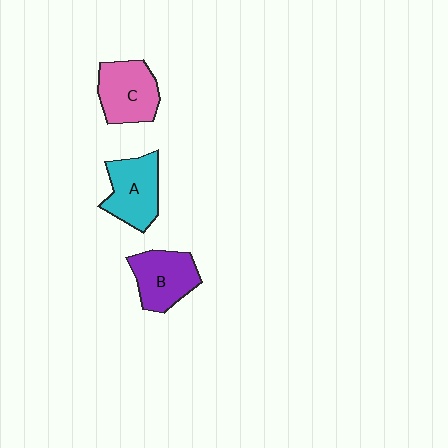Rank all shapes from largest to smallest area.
From largest to smallest: C (pink), A (cyan), B (purple).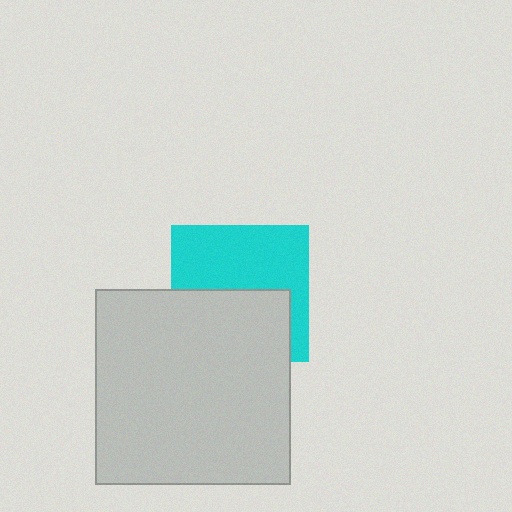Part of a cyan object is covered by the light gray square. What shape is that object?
It is a square.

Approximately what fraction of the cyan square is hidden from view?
Roughly 46% of the cyan square is hidden behind the light gray square.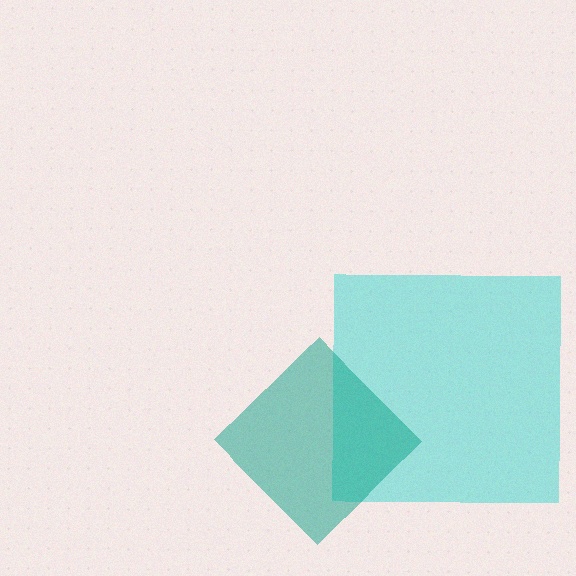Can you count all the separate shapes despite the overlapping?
Yes, there are 2 separate shapes.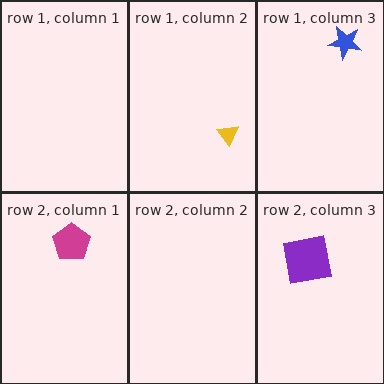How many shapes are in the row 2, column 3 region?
1.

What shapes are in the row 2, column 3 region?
The purple square.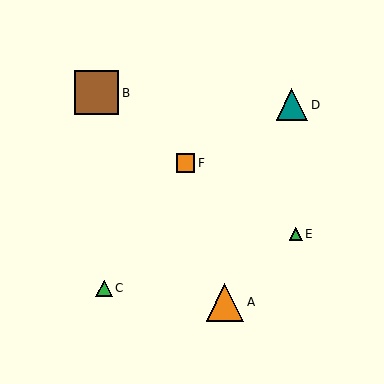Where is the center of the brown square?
The center of the brown square is at (97, 92).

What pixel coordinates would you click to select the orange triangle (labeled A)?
Click at (225, 302) to select the orange triangle A.